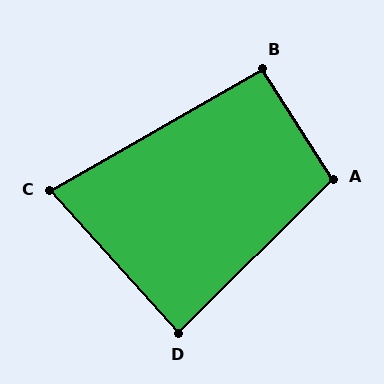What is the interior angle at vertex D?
Approximately 87 degrees (approximately right).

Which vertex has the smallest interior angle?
C, at approximately 78 degrees.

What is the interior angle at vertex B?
Approximately 93 degrees (approximately right).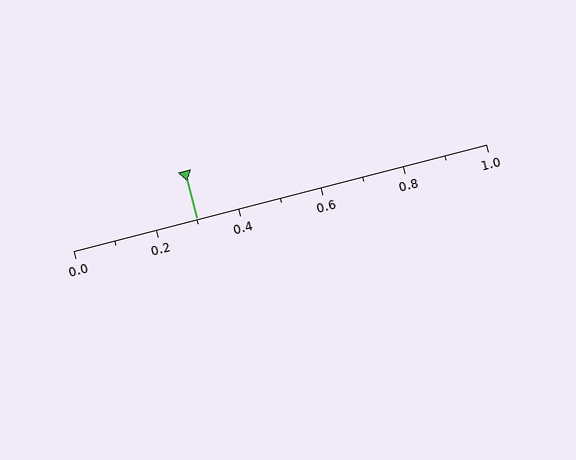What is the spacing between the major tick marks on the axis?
The major ticks are spaced 0.2 apart.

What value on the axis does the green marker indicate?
The marker indicates approximately 0.3.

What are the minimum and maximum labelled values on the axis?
The axis runs from 0.0 to 1.0.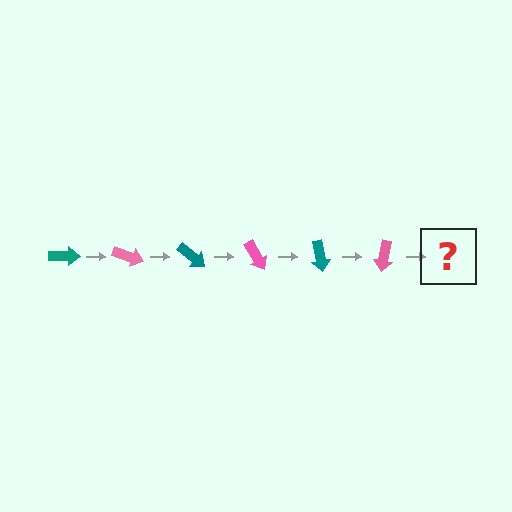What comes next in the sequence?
The next element should be a teal arrow, rotated 120 degrees from the start.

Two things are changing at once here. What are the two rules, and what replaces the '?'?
The two rules are that it rotates 20 degrees each step and the color cycles through teal and pink. The '?' should be a teal arrow, rotated 120 degrees from the start.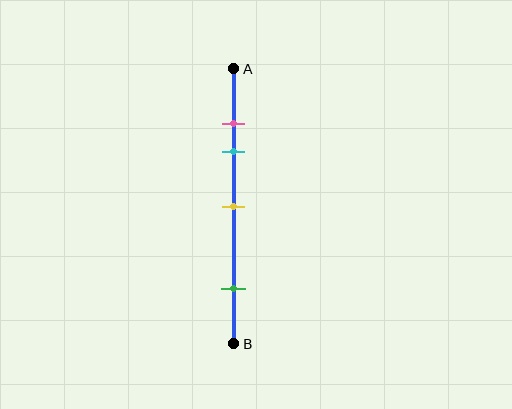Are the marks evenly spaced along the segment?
No, the marks are not evenly spaced.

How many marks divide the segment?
There are 4 marks dividing the segment.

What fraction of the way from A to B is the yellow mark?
The yellow mark is approximately 50% (0.5) of the way from A to B.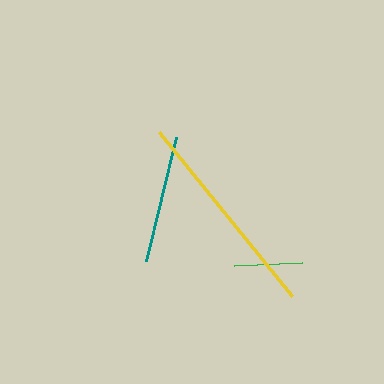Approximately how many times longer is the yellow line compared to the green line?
The yellow line is approximately 3.1 times the length of the green line.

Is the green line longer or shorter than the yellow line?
The yellow line is longer than the green line.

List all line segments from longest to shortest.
From longest to shortest: yellow, teal, green.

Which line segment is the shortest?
The green line is the shortest at approximately 68 pixels.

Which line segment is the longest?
The yellow line is the longest at approximately 211 pixels.